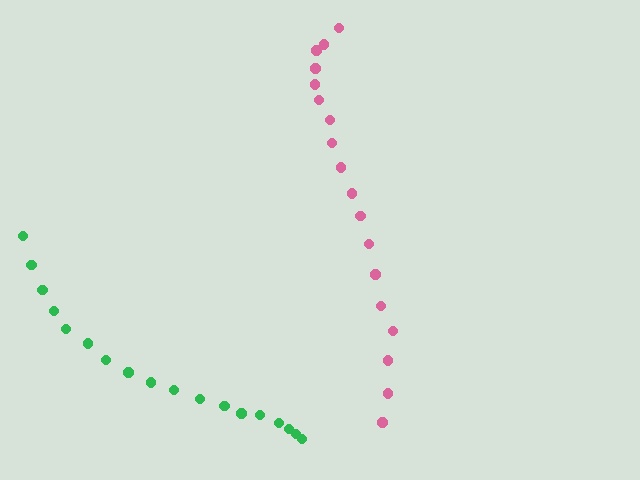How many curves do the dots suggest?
There are 2 distinct paths.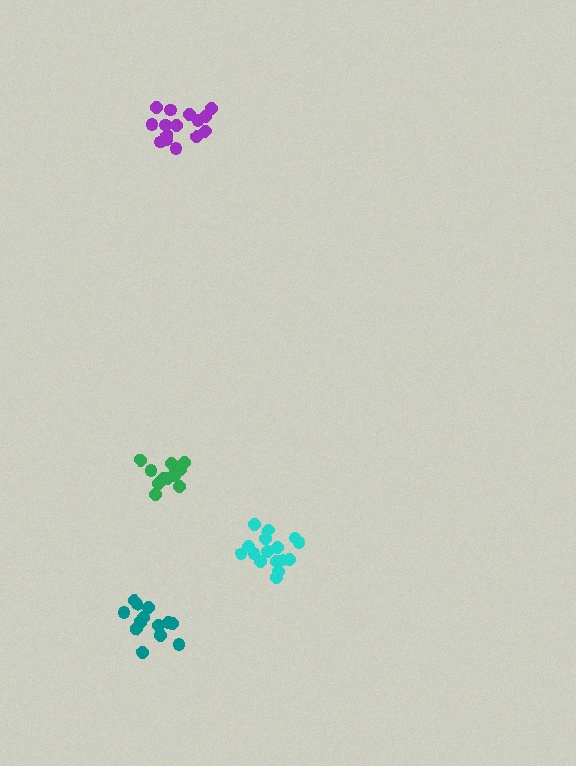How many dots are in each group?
Group 1: 16 dots, Group 2: 12 dots, Group 3: 15 dots, Group 4: 13 dots (56 total).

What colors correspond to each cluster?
The clusters are colored: cyan, green, purple, teal.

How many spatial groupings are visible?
There are 4 spatial groupings.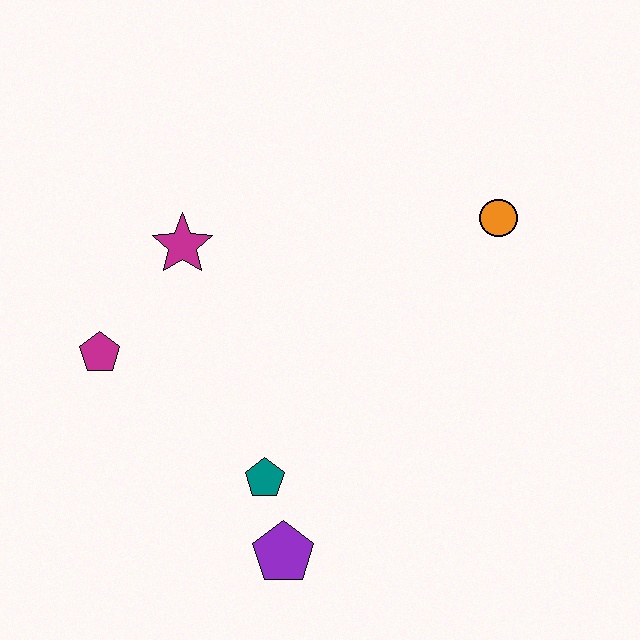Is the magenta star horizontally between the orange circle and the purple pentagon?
No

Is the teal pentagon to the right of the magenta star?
Yes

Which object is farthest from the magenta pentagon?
The orange circle is farthest from the magenta pentagon.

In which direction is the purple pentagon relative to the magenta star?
The purple pentagon is below the magenta star.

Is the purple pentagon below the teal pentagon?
Yes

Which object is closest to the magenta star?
The magenta pentagon is closest to the magenta star.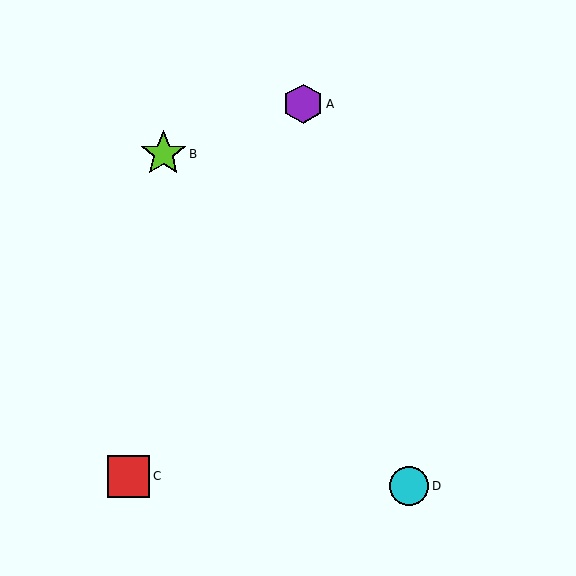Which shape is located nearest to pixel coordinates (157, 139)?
The lime star (labeled B) at (163, 154) is nearest to that location.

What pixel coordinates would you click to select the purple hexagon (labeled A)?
Click at (303, 104) to select the purple hexagon A.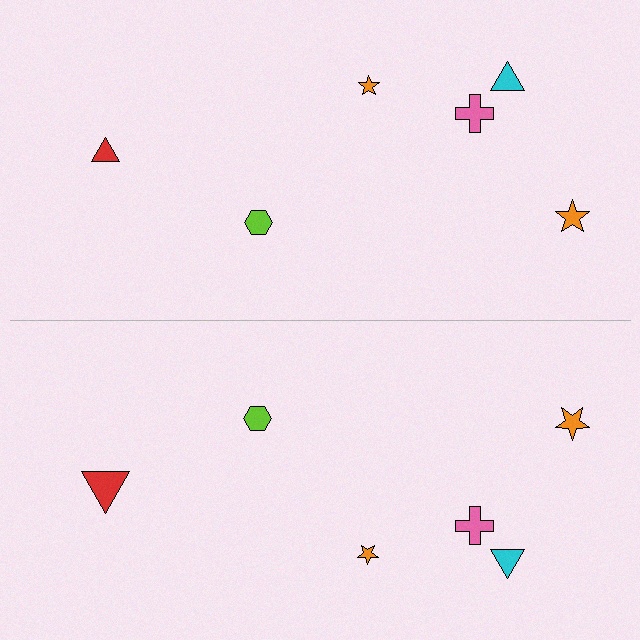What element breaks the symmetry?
The red triangle on the bottom side has a different size than its mirror counterpart.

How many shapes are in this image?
There are 12 shapes in this image.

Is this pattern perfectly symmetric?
No, the pattern is not perfectly symmetric. The red triangle on the bottom side has a different size than its mirror counterpart.